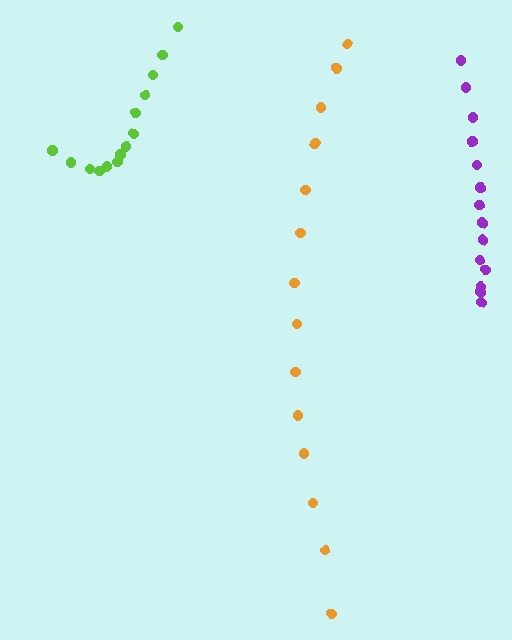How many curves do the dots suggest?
There are 3 distinct paths.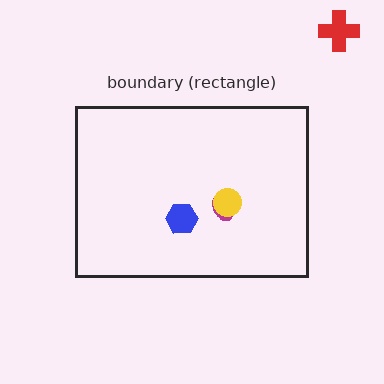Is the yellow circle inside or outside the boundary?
Inside.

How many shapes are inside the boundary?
3 inside, 1 outside.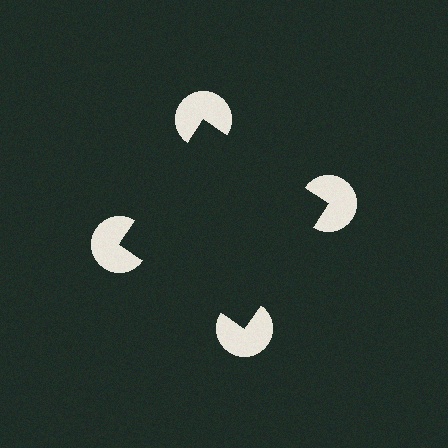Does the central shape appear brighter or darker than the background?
It typically appears slightly darker than the background, even though no actual brightness change is drawn.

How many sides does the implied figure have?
4 sides.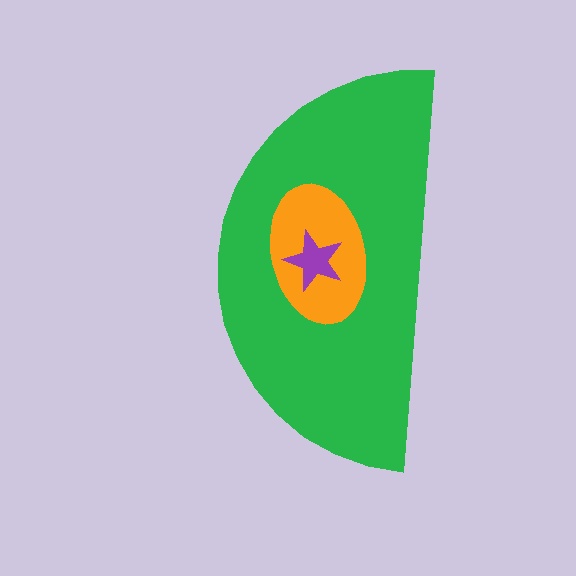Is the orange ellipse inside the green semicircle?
Yes.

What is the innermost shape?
The purple star.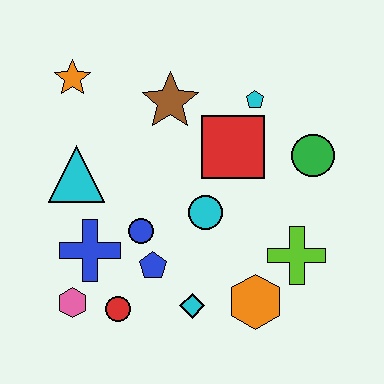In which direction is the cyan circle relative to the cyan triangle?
The cyan circle is to the right of the cyan triangle.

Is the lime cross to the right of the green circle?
No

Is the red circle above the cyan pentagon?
No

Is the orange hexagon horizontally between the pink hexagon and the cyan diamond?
No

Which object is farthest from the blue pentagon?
The orange star is farthest from the blue pentagon.